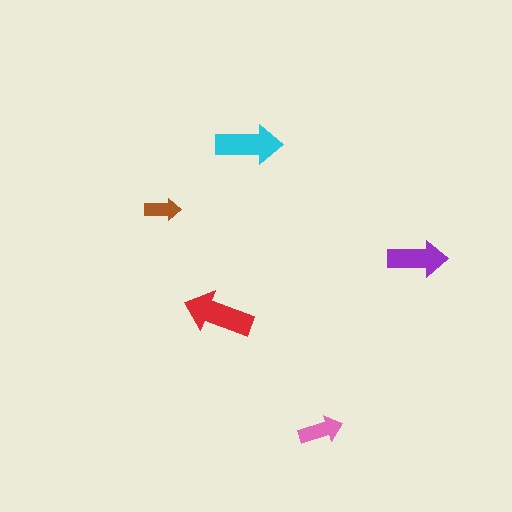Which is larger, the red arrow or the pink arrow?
The red one.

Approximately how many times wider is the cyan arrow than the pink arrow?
About 1.5 times wider.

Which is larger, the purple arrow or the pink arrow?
The purple one.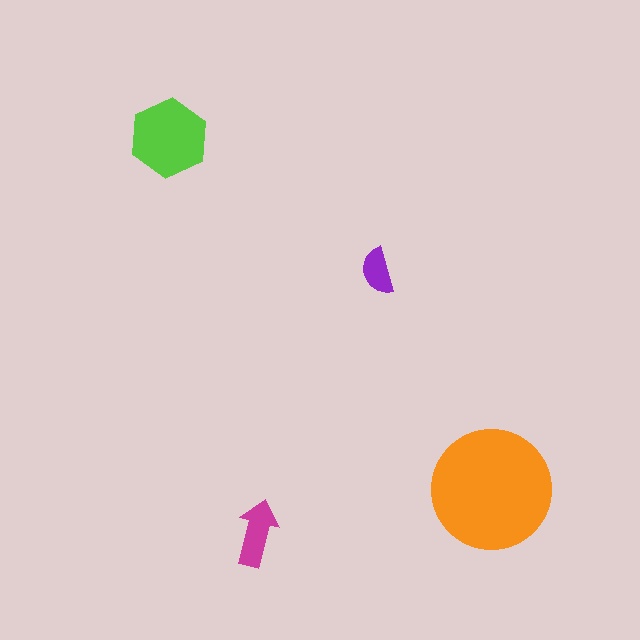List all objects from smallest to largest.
The purple semicircle, the magenta arrow, the lime hexagon, the orange circle.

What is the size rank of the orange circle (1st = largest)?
1st.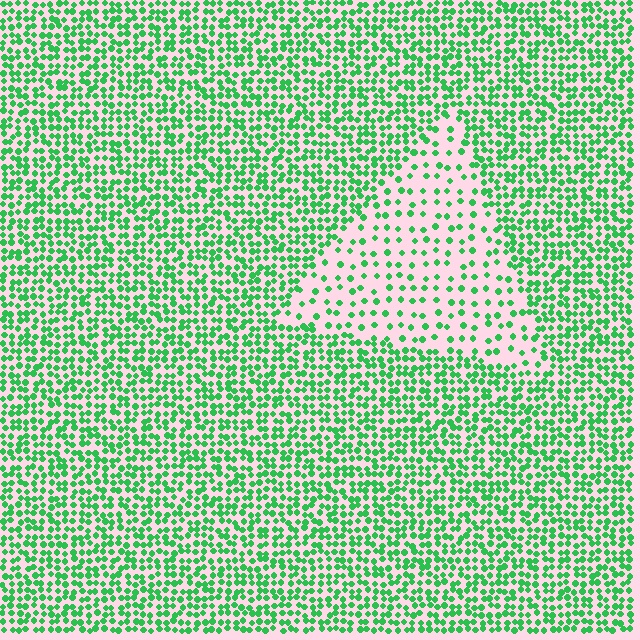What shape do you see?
I see a triangle.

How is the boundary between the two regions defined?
The boundary is defined by a change in element density (approximately 2.5x ratio). All elements are the same color, size, and shape.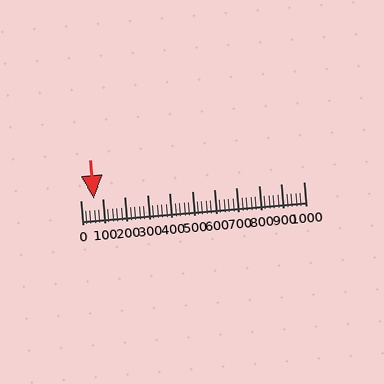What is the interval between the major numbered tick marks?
The major tick marks are spaced 100 units apart.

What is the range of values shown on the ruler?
The ruler shows values from 0 to 1000.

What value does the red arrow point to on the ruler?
The red arrow points to approximately 60.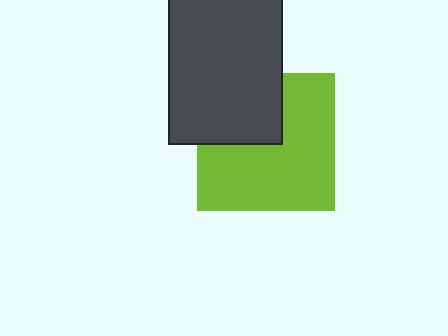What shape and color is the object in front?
The object in front is a dark gray rectangle.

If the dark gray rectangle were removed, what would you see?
You would see the complete lime square.